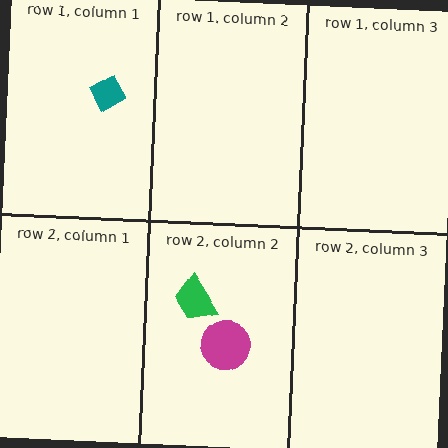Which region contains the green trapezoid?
The row 2, column 2 region.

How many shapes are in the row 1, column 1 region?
1.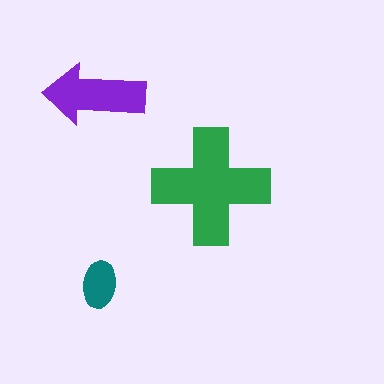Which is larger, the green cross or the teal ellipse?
The green cross.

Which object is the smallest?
The teal ellipse.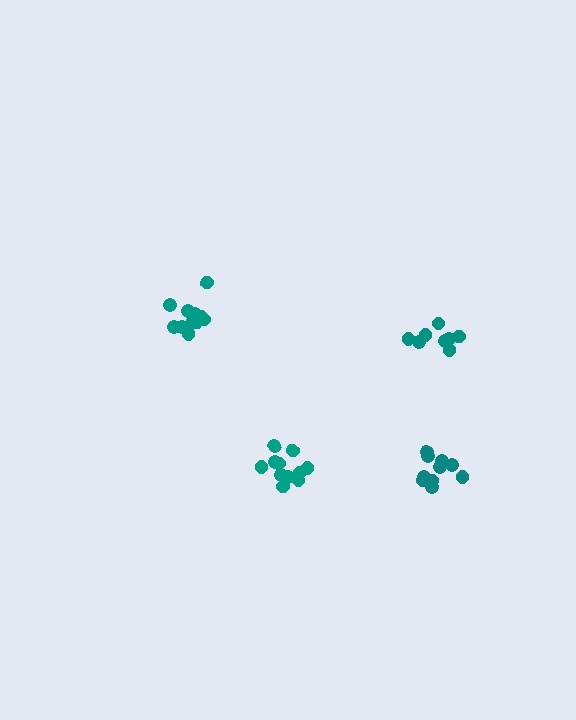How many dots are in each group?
Group 1: 11 dots, Group 2: 12 dots, Group 3: 8 dots, Group 4: 10 dots (41 total).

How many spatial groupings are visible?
There are 4 spatial groupings.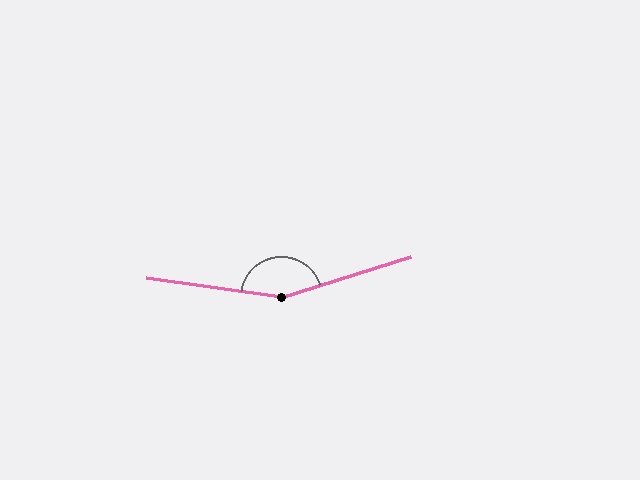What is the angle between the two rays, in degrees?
Approximately 155 degrees.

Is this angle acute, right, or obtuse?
It is obtuse.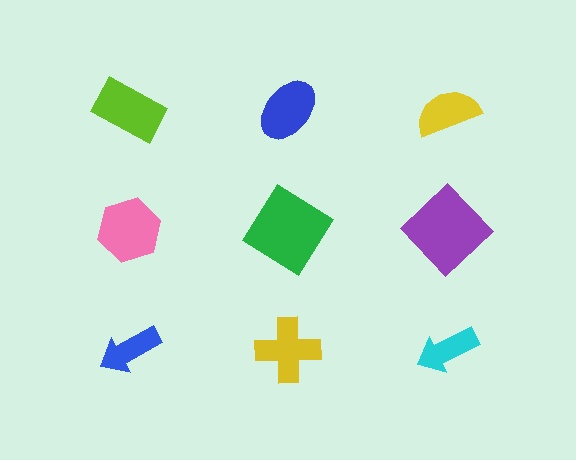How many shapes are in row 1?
3 shapes.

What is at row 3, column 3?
A cyan arrow.